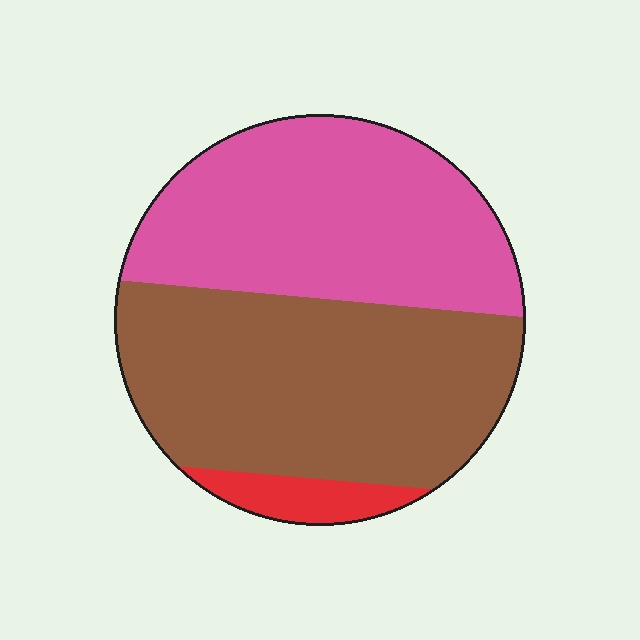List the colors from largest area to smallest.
From largest to smallest: brown, pink, red.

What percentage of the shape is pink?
Pink covers around 45% of the shape.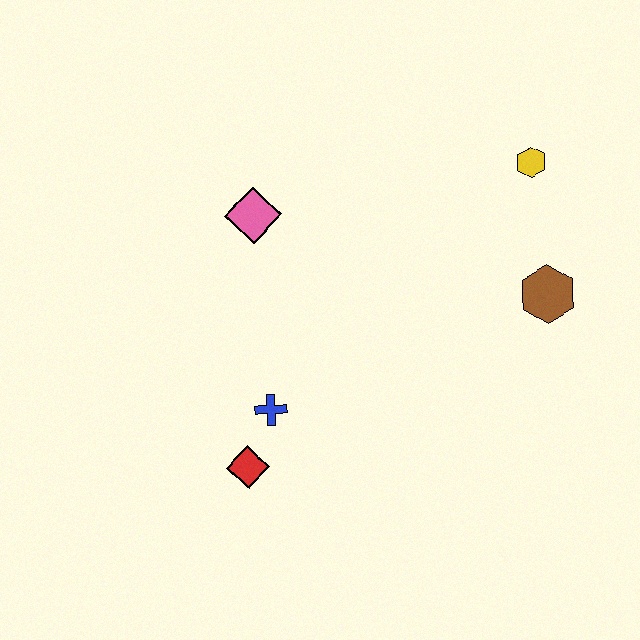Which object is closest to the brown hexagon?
The yellow hexagon is closest to the brown hexagon.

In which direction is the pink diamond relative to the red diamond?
The pink diamond is above the red diamond.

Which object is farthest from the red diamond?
The yellow hexagon is farthest from the red diamond.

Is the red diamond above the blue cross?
No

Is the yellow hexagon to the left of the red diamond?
No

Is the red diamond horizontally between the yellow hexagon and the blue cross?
No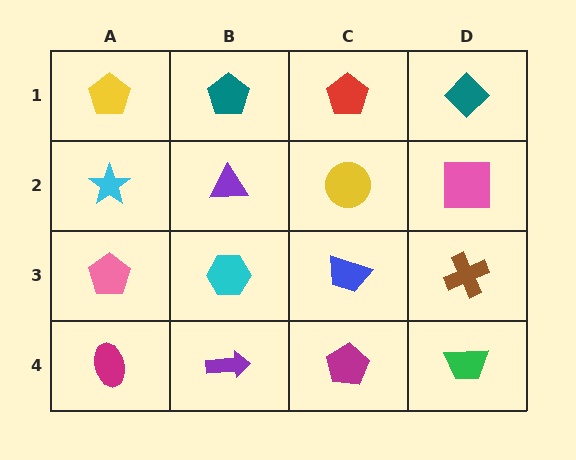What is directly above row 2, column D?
A teal diamond.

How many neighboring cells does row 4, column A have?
2.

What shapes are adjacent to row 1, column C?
A yellow circle (row 2, column C), a teal pentagon (row 1, column B), a teal diamond (row 1, column D).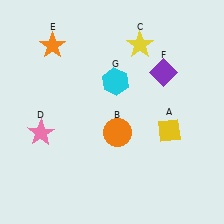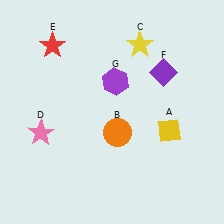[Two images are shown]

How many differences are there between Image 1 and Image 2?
There are 2 differences between the two images.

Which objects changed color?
E changed from orange to red. G changed from cyan to purple.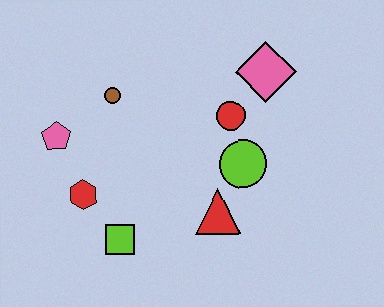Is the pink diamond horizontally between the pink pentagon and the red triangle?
No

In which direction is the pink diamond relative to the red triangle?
The pink diamond is above the red triangle.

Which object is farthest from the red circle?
The pink pentagon is farthest from the red circle.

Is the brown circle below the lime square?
No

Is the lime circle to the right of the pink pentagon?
Yes